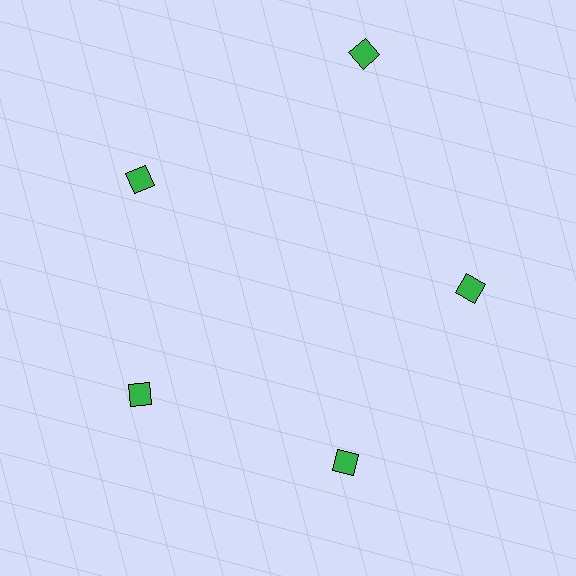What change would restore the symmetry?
The symmetry would be restored by moving it inward, back onto the ring so that all 5 diamonds sit at equal angles and equal distance from the center.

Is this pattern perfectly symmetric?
No. The 5 green diamonds are arranged in a ring, but one element near the 1 o'clock position is pushed outward from the center, breaking the 5-fold rotational symmetry.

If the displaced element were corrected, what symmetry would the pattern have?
It would have 5-fold rotational symmetry — the pattern would map onto itself every 72 degrees.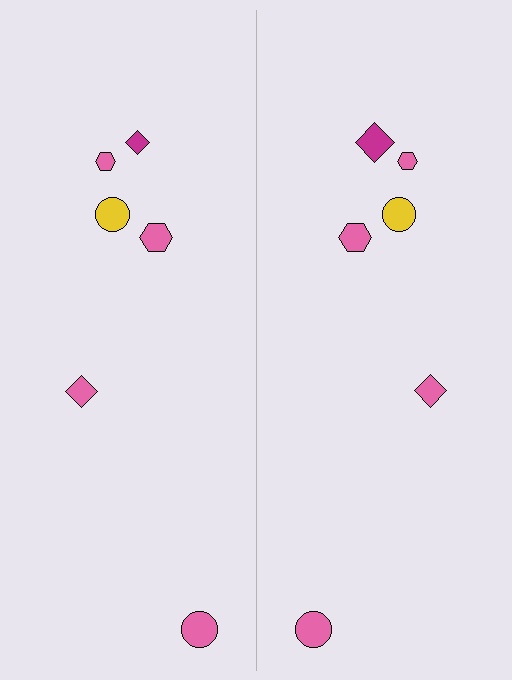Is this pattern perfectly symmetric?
No, the pattern is not perfectly symmetric. The magenta diamond on the right side has a different size than its mirror counterpart.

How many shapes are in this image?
There are 12 shapes in this image.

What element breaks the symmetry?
The magenta diamond on the right side has a different size than its mirror counterpart.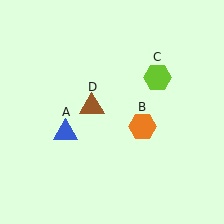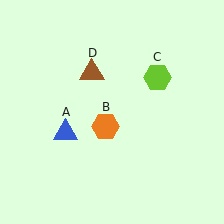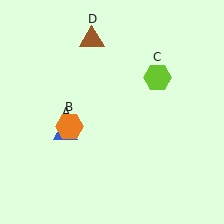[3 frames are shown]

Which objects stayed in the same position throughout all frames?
Blue triangle (object A) and lime hexagon (object C) remained stationary.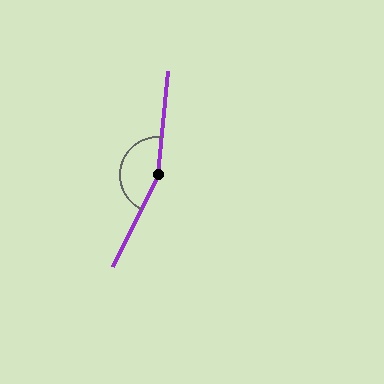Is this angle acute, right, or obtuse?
It is obtuse.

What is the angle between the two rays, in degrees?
Approximately 159 degrees.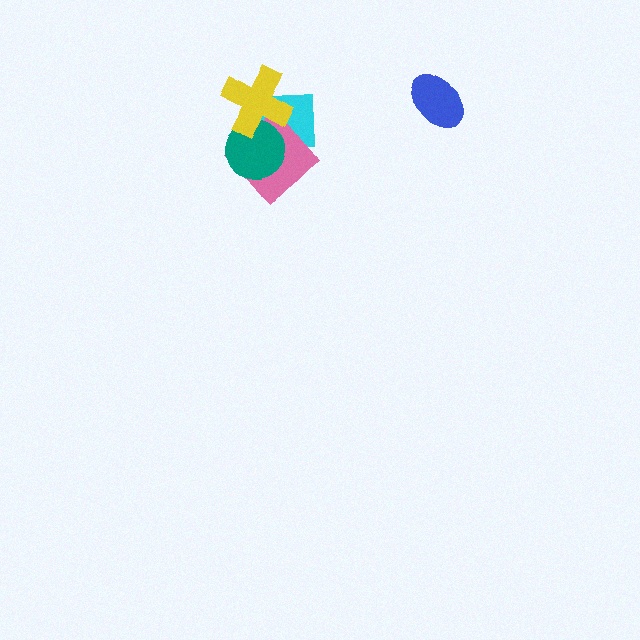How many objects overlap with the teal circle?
3 objects overlap with the teal circle.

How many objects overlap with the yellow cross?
3 objects overlap with the yellow cross.